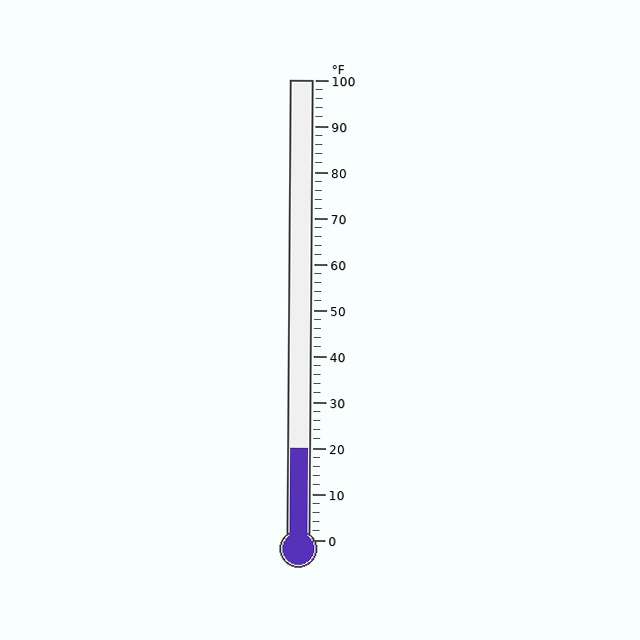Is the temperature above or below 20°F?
The temperature is at 20°F.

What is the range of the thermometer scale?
The thermometer scale ranges from 0°F to 100°F.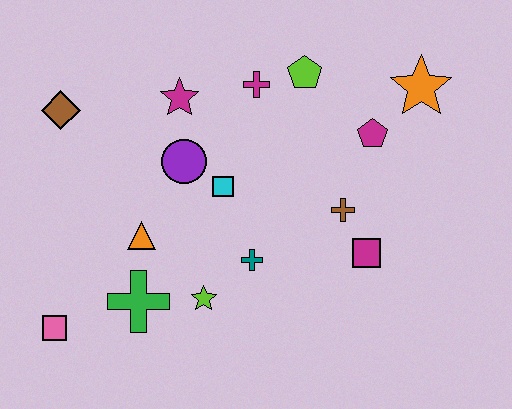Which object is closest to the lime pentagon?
The magenta cross is closest to the lime pentagon.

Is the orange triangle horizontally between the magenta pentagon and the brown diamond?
Yes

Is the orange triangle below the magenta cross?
Yes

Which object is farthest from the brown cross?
The pink square is farthest from the brown cross.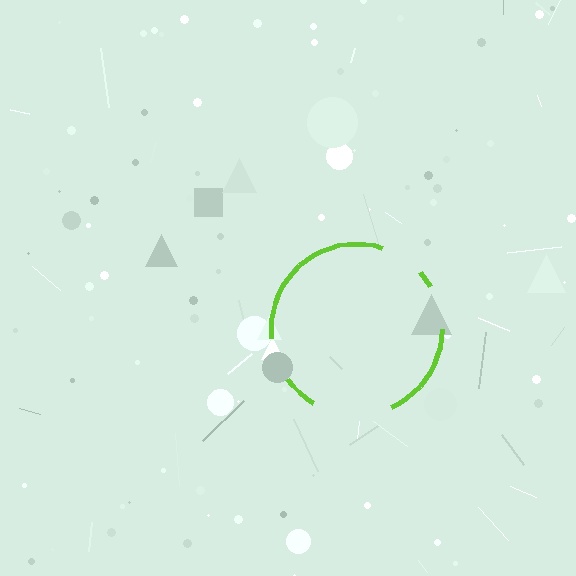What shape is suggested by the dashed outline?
The dashed outline suggests a circle.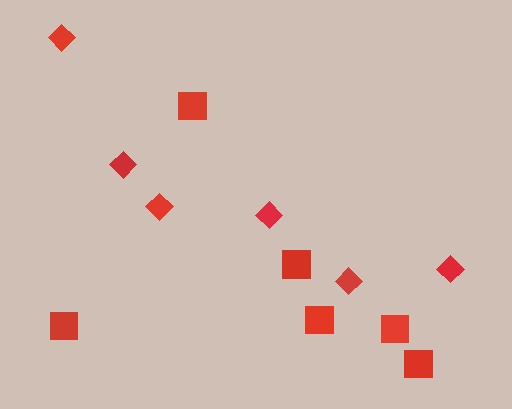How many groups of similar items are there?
There are 2 groups: one group of diamonds (6) and one group of squares (6).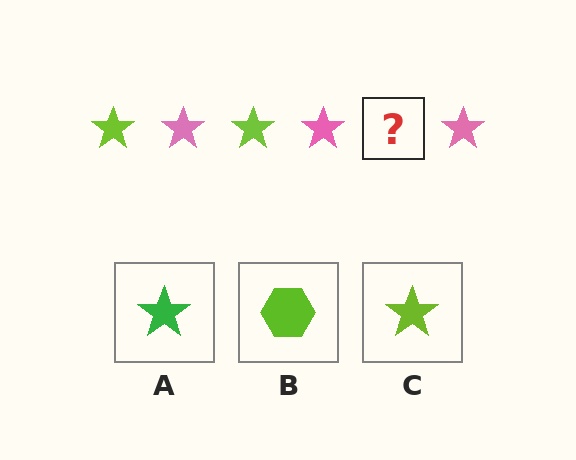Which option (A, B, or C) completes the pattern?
C.